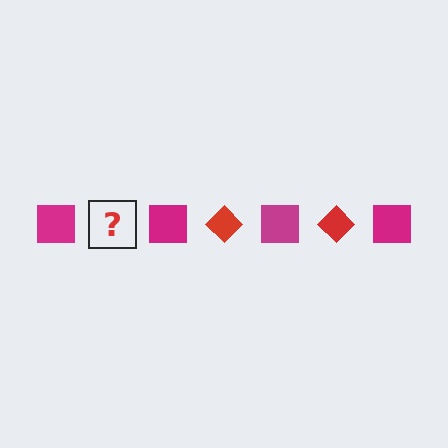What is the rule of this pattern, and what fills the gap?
The rule is that the pattern alternates between magenta square and red diamond. The gap should be filled with a red diamond.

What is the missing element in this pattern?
The missing element is a red diamond.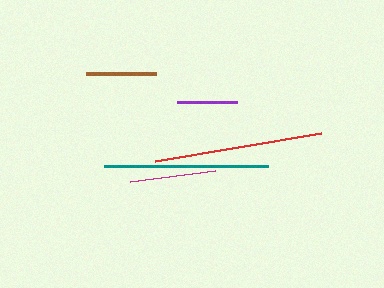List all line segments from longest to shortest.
From longest to shortest: red, teal, magenta, brown, purple.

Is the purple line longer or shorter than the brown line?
The brown line is longer than the purple line.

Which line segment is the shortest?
The purple line is the shortest at approximately 61 pixels.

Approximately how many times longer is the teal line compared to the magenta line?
The teal line is approximately 1.9 times the length of the magenta line.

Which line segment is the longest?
The red line is the longest at approximately 169 pixels.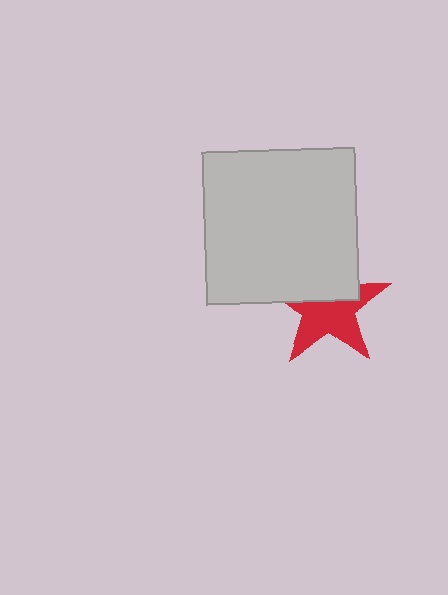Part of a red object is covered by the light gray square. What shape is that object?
It is a star.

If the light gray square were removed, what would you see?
You would see the complete red star.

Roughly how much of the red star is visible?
About half of it is visible (roughly 58%).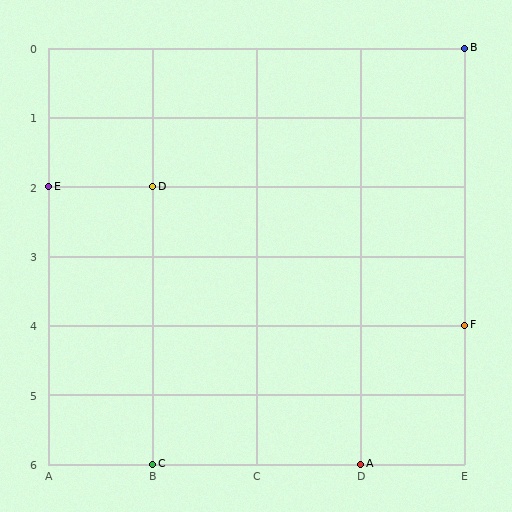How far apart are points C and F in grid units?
Points C and F are 3 columns and 2 rows apart (about 3.6 grid units diagonally).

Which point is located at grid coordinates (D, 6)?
Point A is at (D, 6).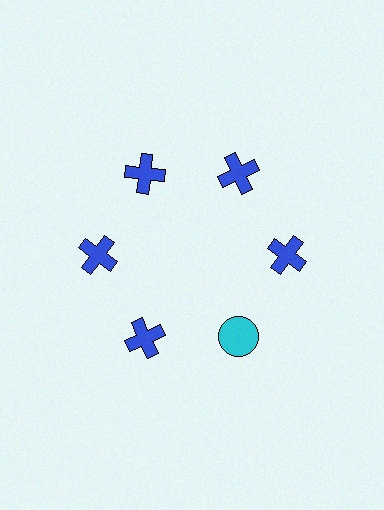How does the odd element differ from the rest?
It differs in both color (cyan instead of blue) and shape (circle instead of cross).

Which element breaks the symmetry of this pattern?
The cyan circle at roughly the 5 o'clock position breaks the symmetry. All other shapes are blue crosses.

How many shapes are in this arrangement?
There are 6 shapes arranged in a ring pattern.